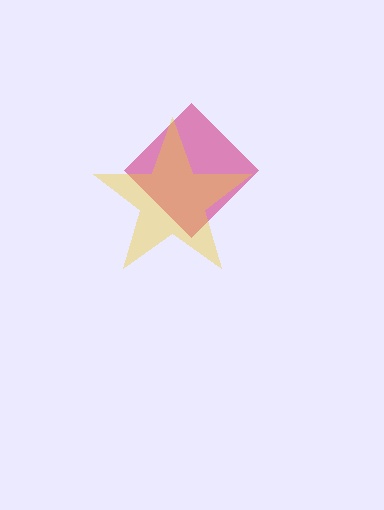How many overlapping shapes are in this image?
There are 2 overlapping shapes in the image.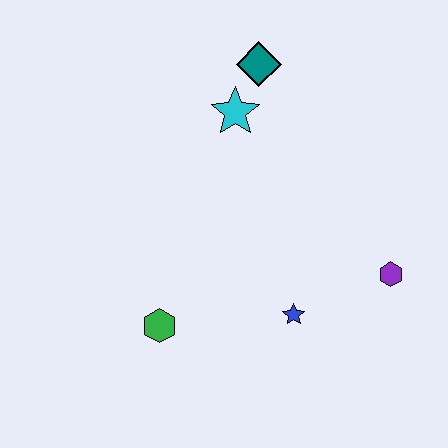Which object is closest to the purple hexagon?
The blue star is closest to the purple hexagon.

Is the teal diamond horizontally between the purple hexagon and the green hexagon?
Yes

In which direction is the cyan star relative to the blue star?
The cyan star is above the blue star.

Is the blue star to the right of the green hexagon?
Yes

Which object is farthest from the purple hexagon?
The teal diamond is farthest from the purple hexagon.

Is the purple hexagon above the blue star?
Yes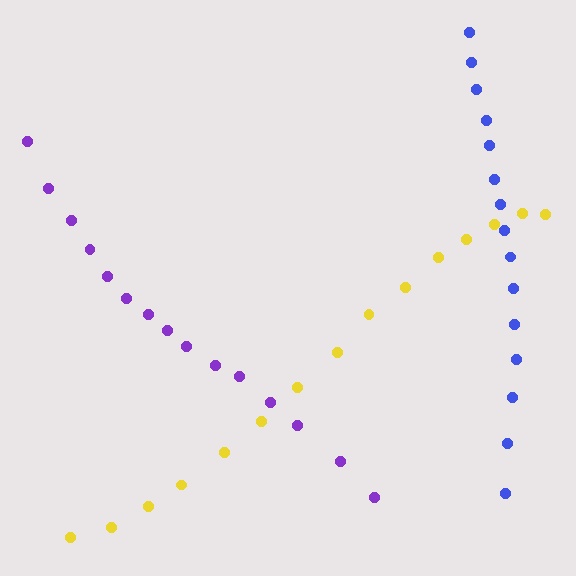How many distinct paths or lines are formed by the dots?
There are 3 distinct paths.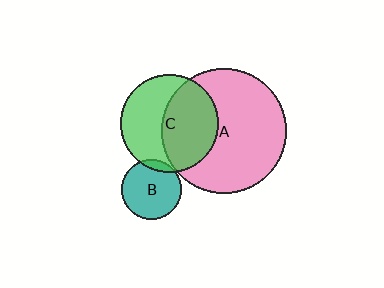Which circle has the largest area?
Circle A (pink).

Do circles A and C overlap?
Yes.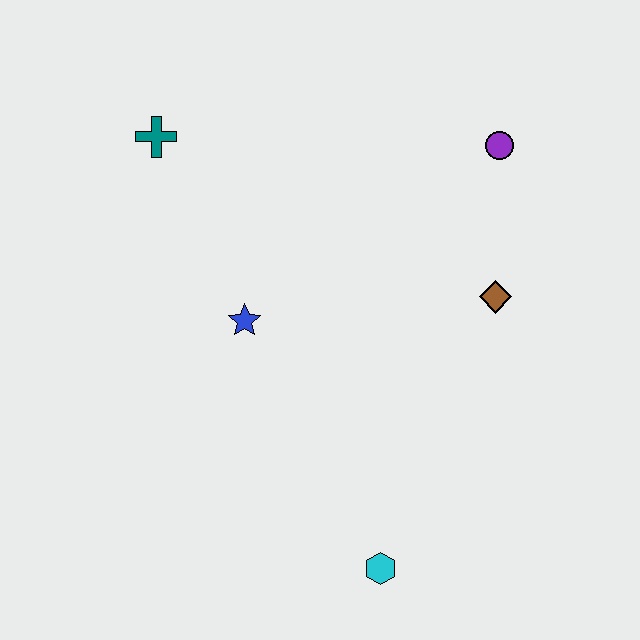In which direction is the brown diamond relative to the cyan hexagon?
The brown diamond is above the cyan hexagon.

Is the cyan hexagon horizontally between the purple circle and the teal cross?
Yes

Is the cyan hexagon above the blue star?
No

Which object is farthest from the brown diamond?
The teal cross is farthest from the brown diamond.